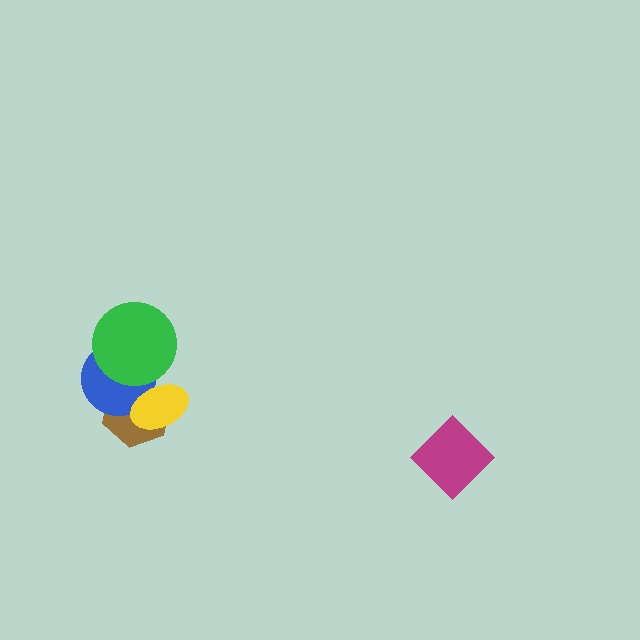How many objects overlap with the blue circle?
3 objects overlap with the blue circle.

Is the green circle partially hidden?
No, no other shape covers it.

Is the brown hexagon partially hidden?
Yes, it is partially covered by another shape.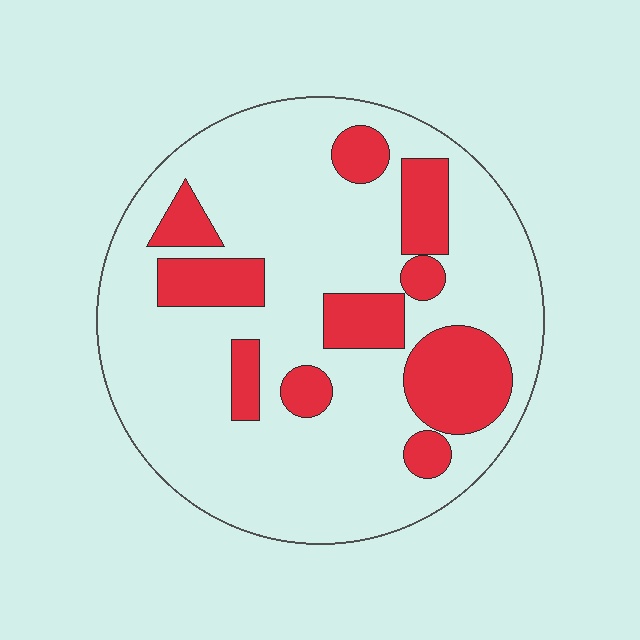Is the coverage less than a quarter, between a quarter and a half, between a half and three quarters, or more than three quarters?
Less than a quarter.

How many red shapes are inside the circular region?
10.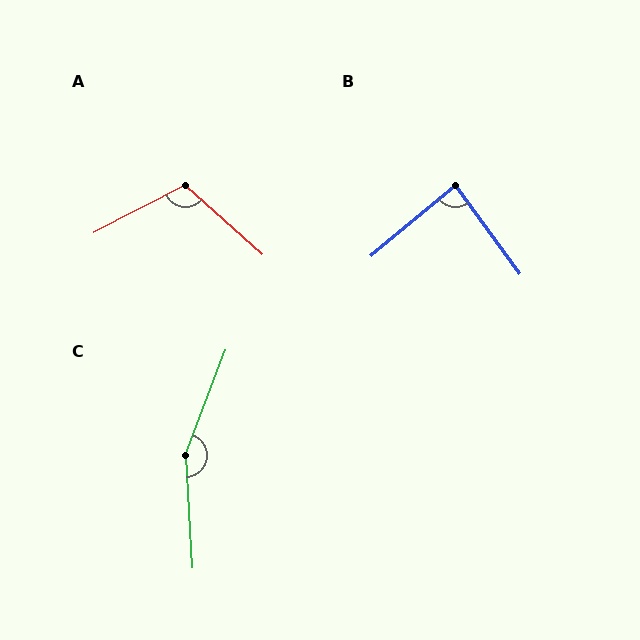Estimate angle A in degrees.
Approximately 111 degrees.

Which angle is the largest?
C, at approximately 156 degrees.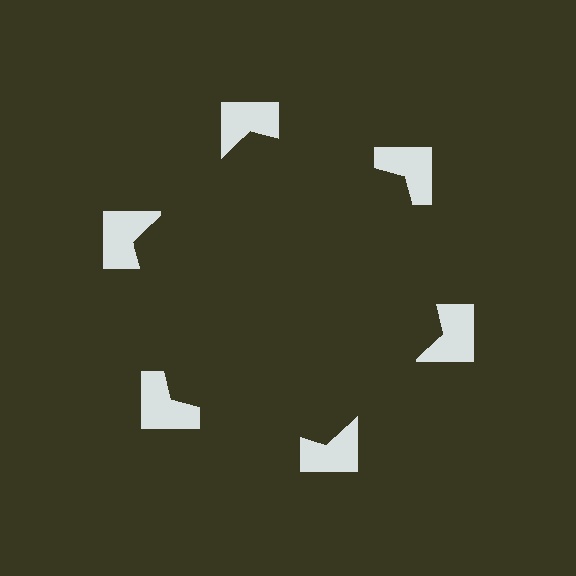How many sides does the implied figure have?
6 sides.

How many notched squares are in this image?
There are 6 — one at each vertex of the illusory hexagon.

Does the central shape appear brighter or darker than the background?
It typically appears slightly darker than the background, even though no actual brightness change is drawn.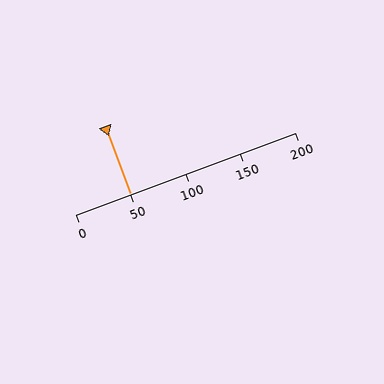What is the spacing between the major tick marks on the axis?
The major ticks are spaced 50 apart.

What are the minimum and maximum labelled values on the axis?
The axis runs from 0 to 200.